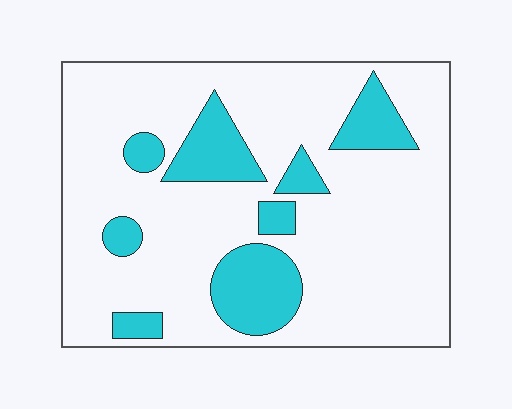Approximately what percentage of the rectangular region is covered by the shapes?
Approximately 20%.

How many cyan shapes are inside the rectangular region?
8.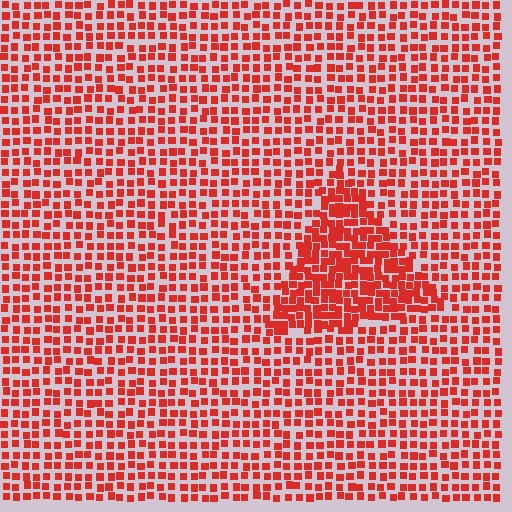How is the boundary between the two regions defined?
The boundary is defined by a change in element density (approximately 1.8x ratio). All elements are the same color, size, and shape.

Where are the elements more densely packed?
The elements are more densely packed inside the triangle boundary.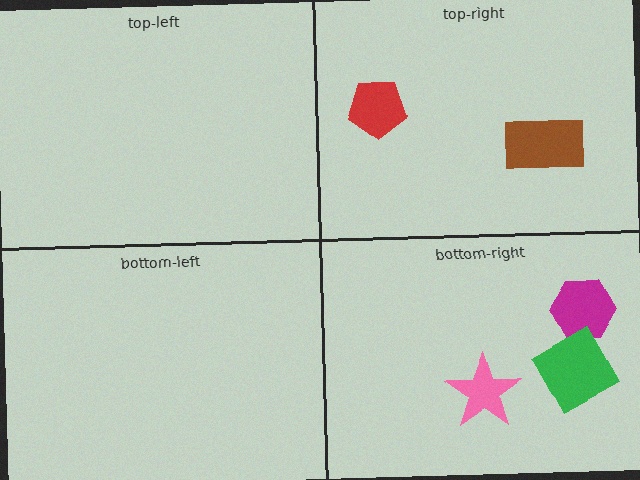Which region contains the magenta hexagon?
The bottom-right region.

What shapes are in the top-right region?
The red pentagon, the brown rectangle.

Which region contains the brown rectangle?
The top-right region.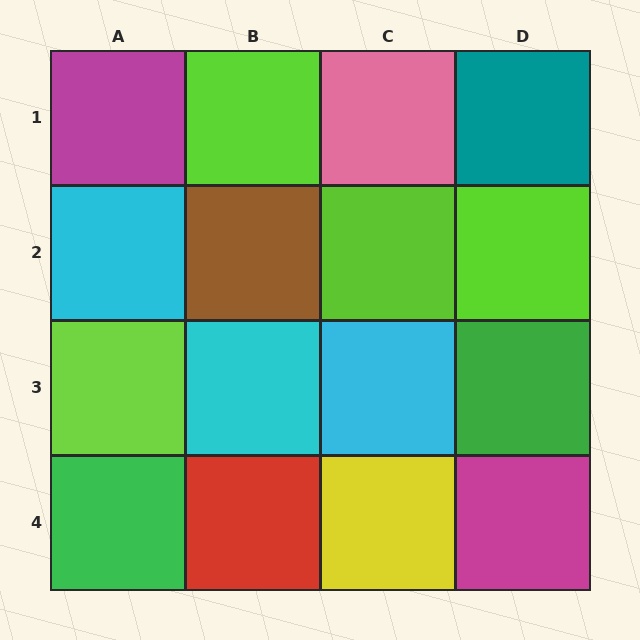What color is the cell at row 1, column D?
Teal.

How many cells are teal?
1 cell is teal.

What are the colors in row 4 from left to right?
Green, red, yellow, magenta.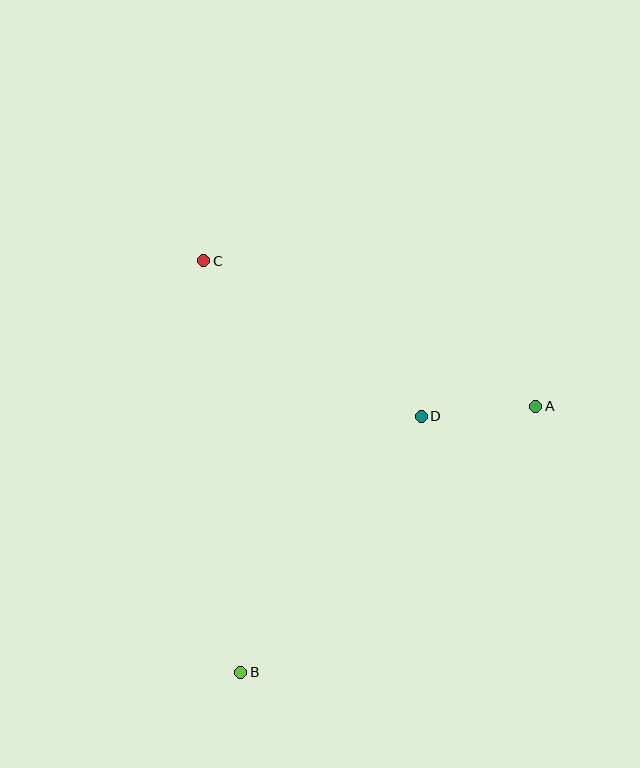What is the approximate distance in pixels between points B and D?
The distance between B and D is approximately 313 pixels.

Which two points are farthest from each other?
Points B and C are farthest from each other.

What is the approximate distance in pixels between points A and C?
The distance between A and C is approximately 362 pixels.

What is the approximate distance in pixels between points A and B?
The distance between A and B is approximately 397 pixels.